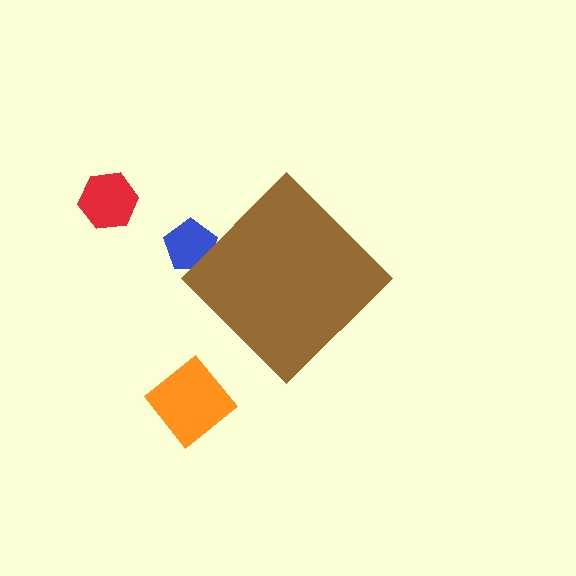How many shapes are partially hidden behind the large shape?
1 shape is partially hidden.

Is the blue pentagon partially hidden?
Yes, the blue pentagon is partially hidden behind the brown diamond.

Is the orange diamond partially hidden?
No, the orange diamond is fully visible.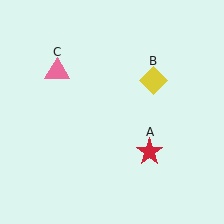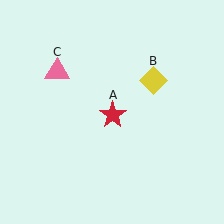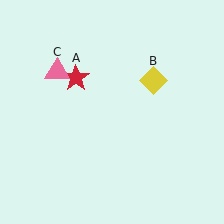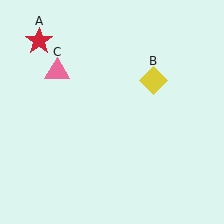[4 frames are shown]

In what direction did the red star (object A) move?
The red star (object A) moved up and to the left.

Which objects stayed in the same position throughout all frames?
Yellow diamond (object B) and pink triangle (object C) remained stationary.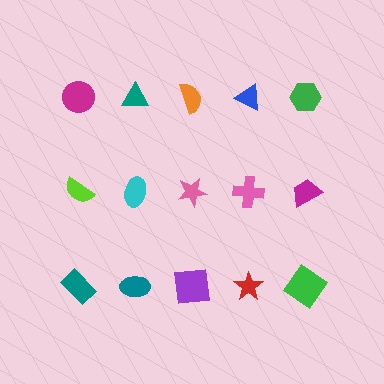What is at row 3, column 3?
A purple square.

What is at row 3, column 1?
A teal rectangle.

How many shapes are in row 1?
5 shapes.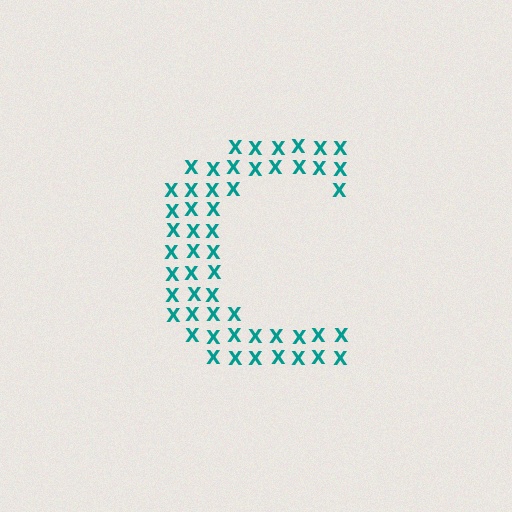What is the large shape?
The large shape is the letter C.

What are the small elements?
The small elements are letter X's.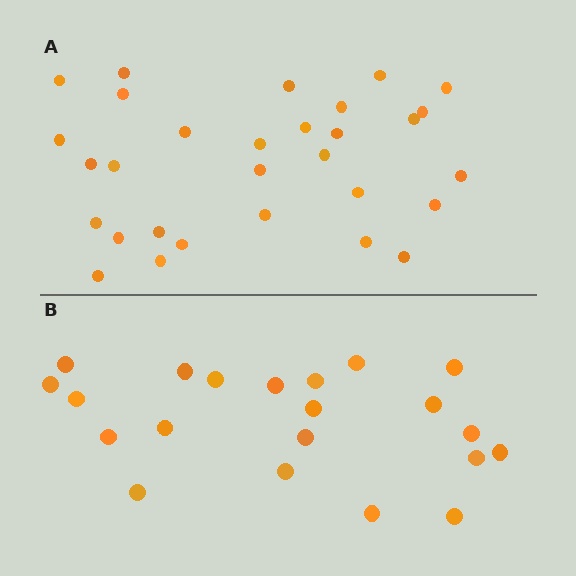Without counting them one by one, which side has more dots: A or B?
Region A (the top region) has more dots.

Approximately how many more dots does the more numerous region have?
Region A has roughly 8 or so more dots than region B.